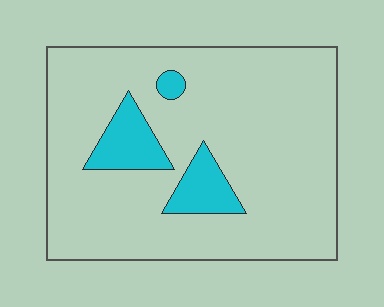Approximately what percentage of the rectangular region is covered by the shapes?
Approximately 10%.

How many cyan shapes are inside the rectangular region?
3.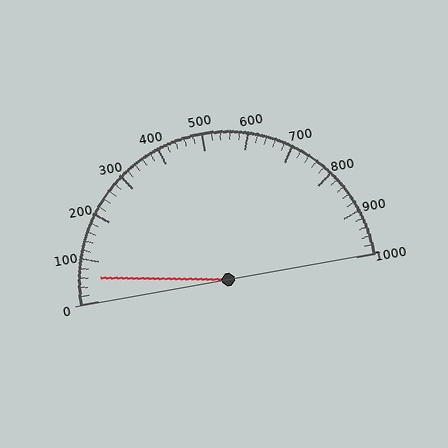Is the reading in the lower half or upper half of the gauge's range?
The reading is in the lower half of the range (0 to 1000).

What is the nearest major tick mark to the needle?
The nearest major tick mark is 100.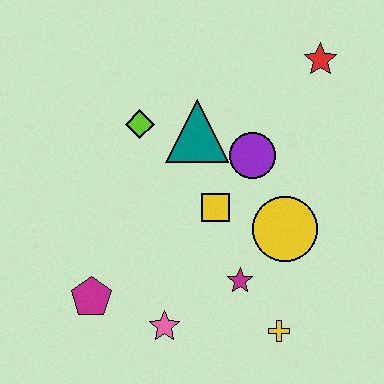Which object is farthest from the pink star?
The red star is farthest from the pink star.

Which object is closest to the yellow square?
The purple circle is closest to the yellow square.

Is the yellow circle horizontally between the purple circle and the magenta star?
No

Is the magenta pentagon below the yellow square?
Yes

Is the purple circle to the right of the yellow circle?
No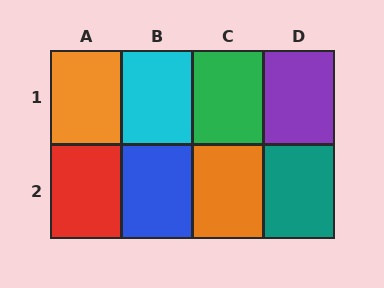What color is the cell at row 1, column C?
Green.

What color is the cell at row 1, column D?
Purple.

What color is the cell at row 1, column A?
Orange.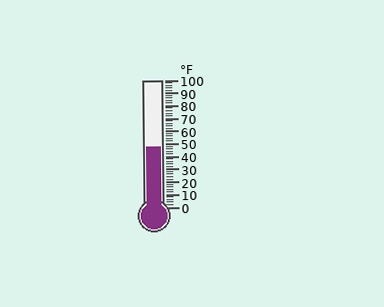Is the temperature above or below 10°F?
The temperature is above 10°F.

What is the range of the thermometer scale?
The thermometer scale ranges from 0°F to 100°F.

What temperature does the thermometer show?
The thermometer shows approximately 48°F.